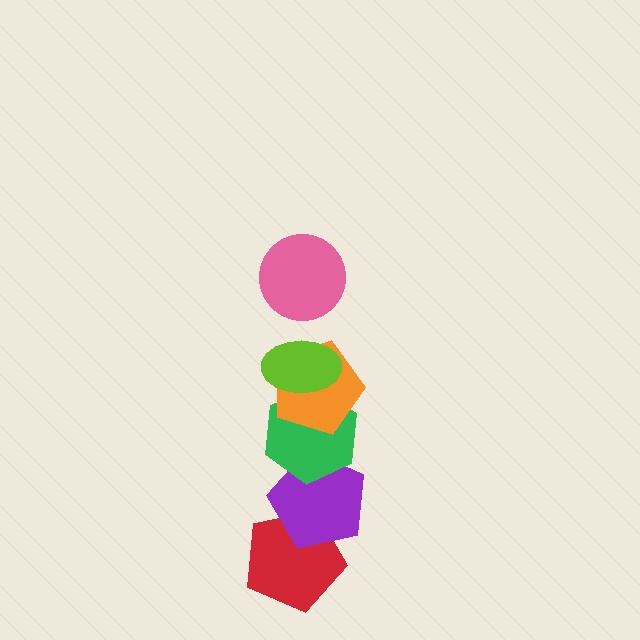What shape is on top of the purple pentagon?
The green hexagon is on top of the purple pentagon.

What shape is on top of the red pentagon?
The purple pentagon is on top of the red pentagon.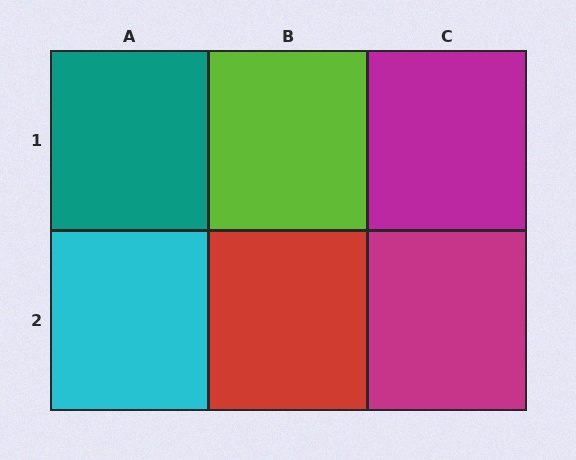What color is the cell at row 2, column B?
Red.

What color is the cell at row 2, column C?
Magenta.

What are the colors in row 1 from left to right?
Teal, lime, magenta.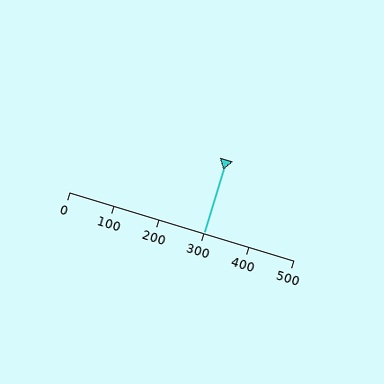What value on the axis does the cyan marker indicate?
The marker indicates approximately 300.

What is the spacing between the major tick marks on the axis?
The major ticks are spaced 100 apart.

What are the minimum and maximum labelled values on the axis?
The axis runs from 0 to 500.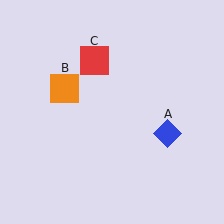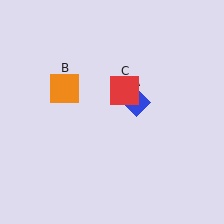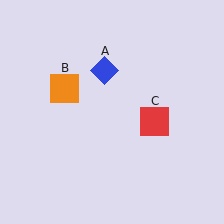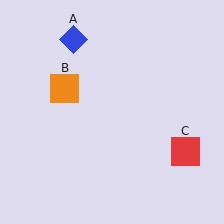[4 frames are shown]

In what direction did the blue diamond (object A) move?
The blue diamond (object A) moved up and to the left.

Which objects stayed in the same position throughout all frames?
Orange square (object B) remained stationary.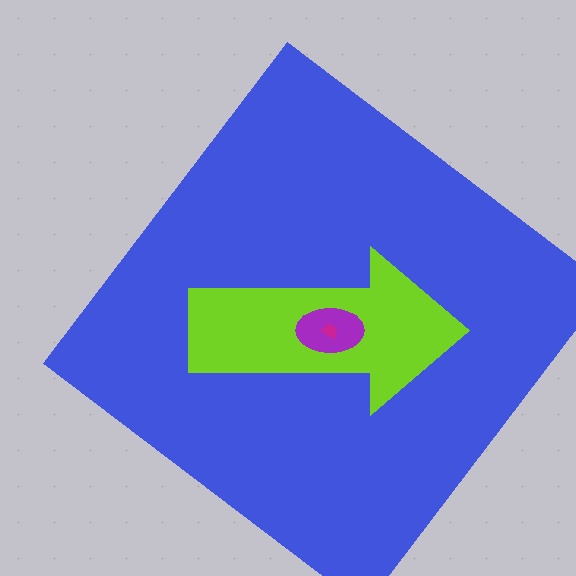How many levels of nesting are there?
4.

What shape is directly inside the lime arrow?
The purple ellipse.